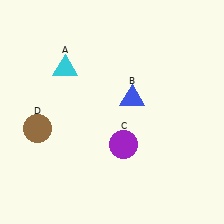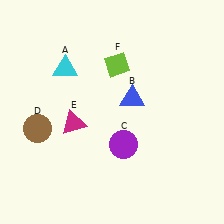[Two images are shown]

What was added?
A magenta triangle (E), a lime diamond (F) were added in Image 2.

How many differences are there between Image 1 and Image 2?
There are 2 differences between the two images.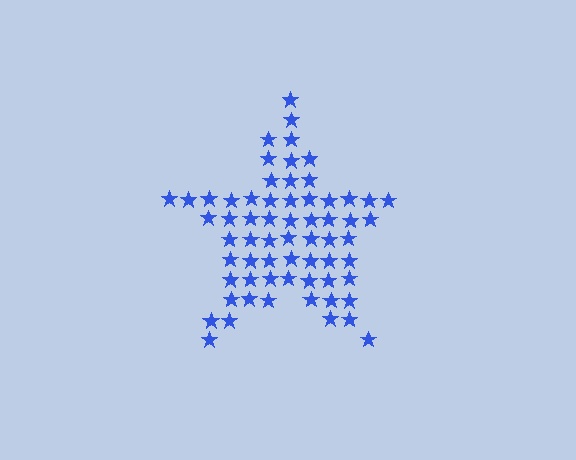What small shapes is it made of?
It is made of small stars.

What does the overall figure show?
The overall figure shows a star.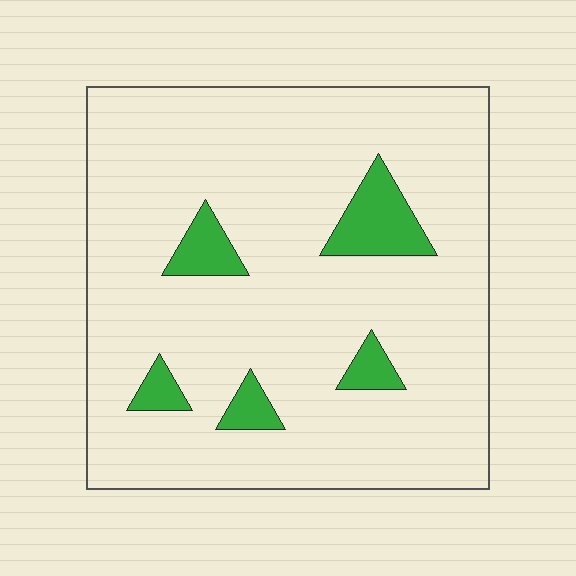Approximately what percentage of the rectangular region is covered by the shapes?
Approximately 10%.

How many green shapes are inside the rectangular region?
5.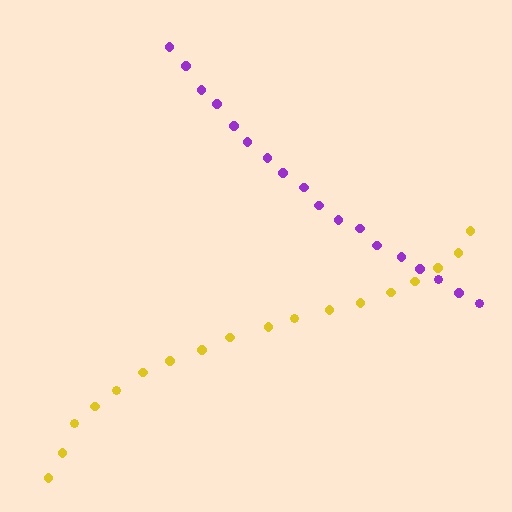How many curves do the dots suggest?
There are 2 distinct paths.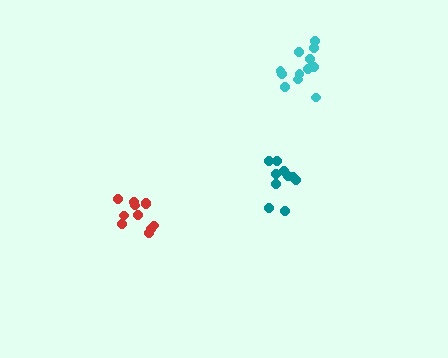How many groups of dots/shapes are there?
There are 3 groups.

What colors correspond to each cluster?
The clusters are colored: teal, cyan, red.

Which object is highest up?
The cyan cluster is topmost.